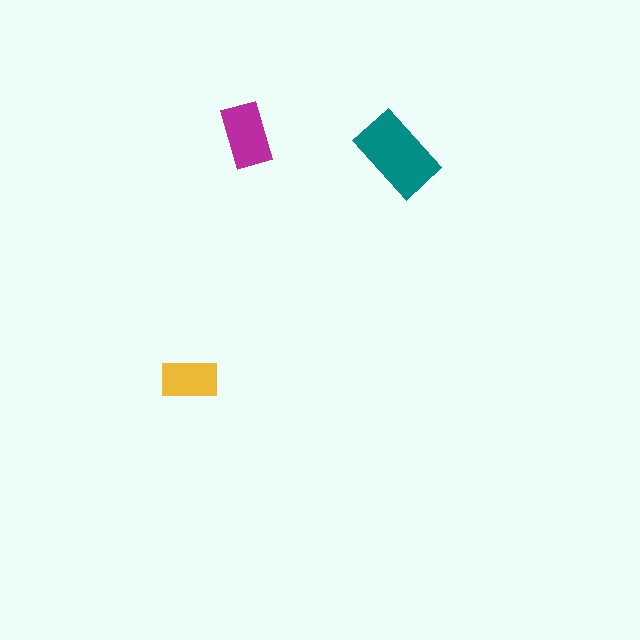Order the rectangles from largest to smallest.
the teal one, the magenta one, the yellow one.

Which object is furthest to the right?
The teal rectangle is rightmost.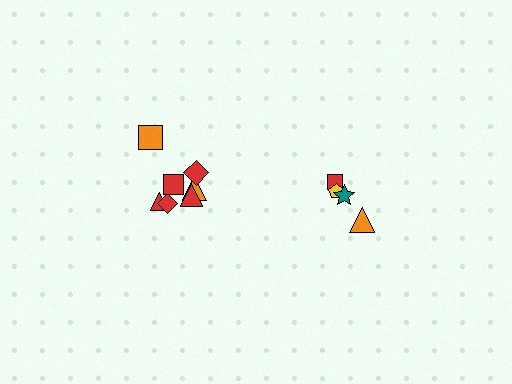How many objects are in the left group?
There are 7 objects.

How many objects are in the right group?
There are 4 objects.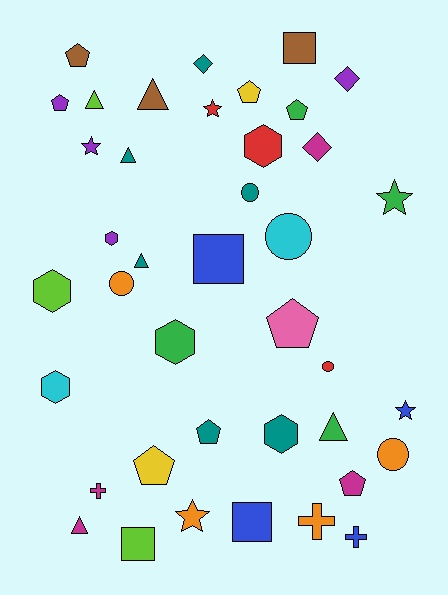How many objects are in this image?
There are 40 objects.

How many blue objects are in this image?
There are 4 blue objects.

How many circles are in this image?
There are 5 circles.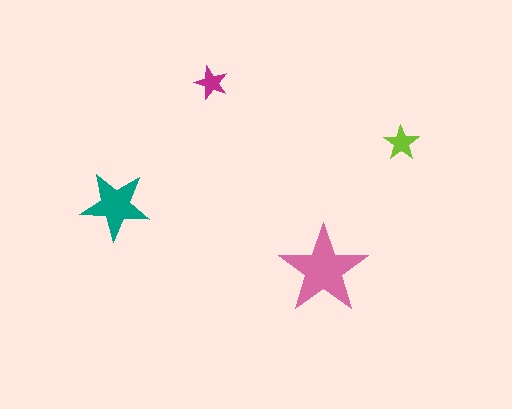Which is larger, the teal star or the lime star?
The teal one.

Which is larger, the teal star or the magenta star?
The teal one.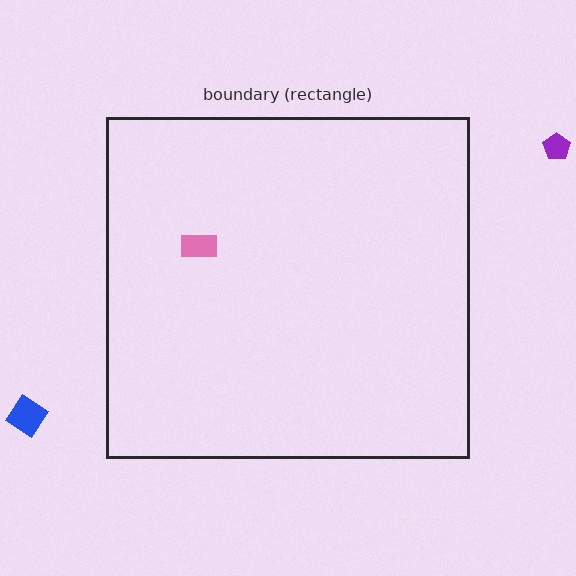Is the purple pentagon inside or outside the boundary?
Outside.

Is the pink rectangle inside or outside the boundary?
Inside.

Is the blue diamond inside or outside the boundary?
Outside.